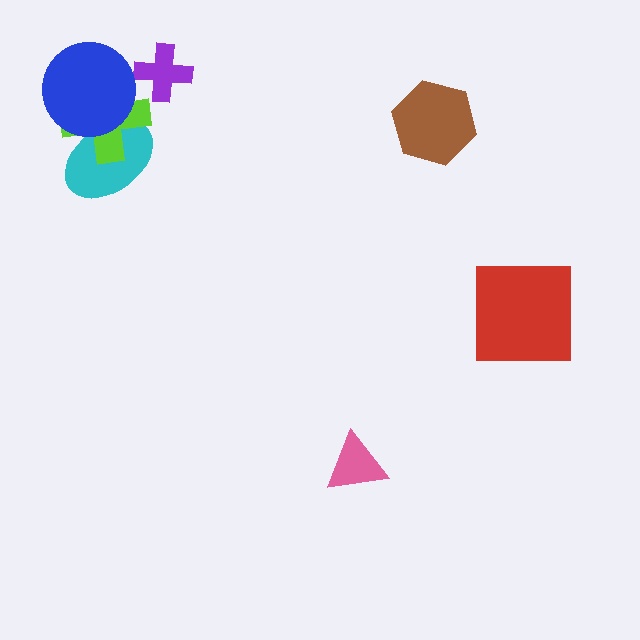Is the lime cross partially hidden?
Yes, it is partially covered by another shape.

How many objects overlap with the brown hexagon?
0 objects overlap with the brown hexagon.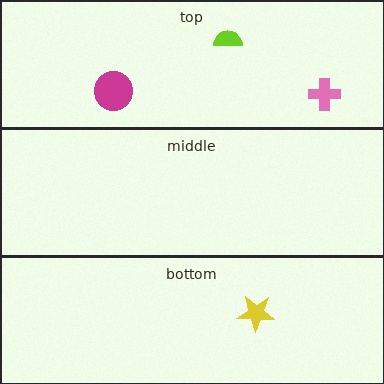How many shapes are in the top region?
3.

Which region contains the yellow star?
The bottom region.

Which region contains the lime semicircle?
The top region.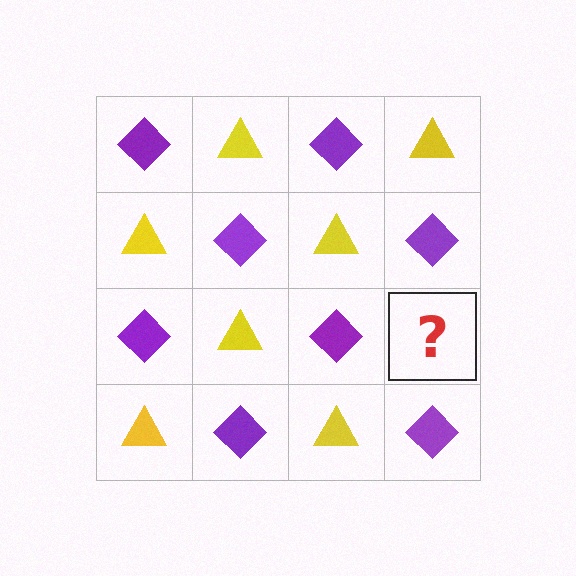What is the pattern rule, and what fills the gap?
The rule is that it alternates purple diamond and yellow triangle in a checkerboard pattern. The gap should be filled with a yellow triangle.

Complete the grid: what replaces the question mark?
The question mark should be replaced with a yellow triangle.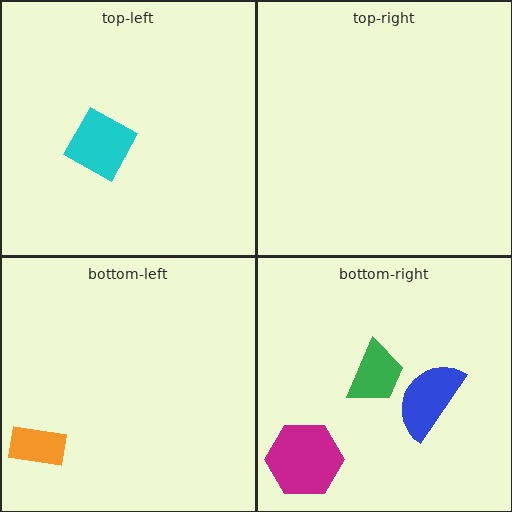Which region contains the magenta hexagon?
The bottom-right region.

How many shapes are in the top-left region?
1.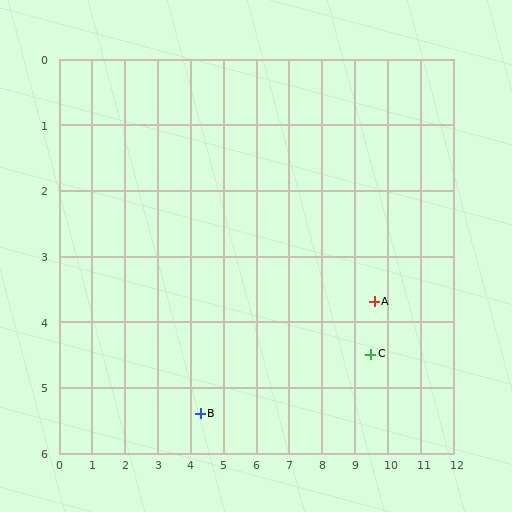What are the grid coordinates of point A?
Point A is at approximately (9.6, 3.7).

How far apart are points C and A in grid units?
Points C and A are about 0.8 grid units apart.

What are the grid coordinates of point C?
Point C is at approximately (9.5, 4.5).